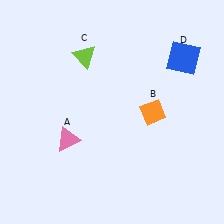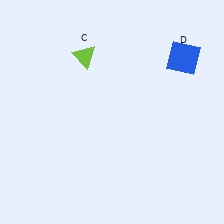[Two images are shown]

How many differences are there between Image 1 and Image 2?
There are 2 differences between the two images.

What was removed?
The pink triangle (A), the orange diamond (B) were removed in Image 2.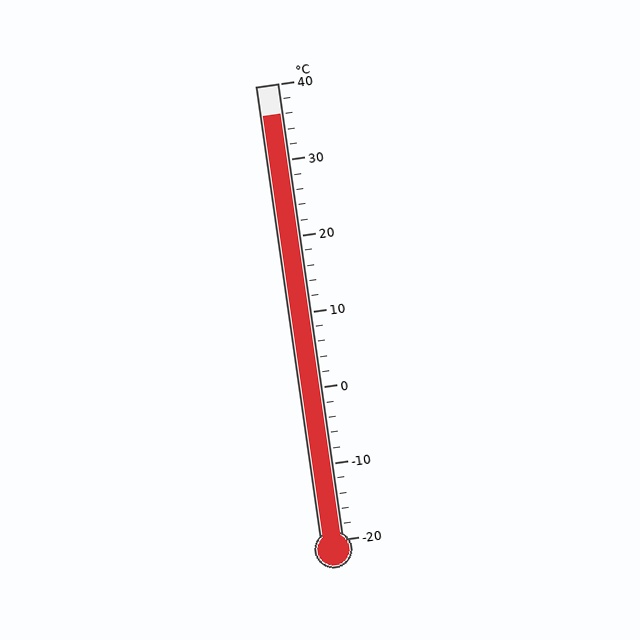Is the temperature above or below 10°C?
The temperature is above 10°C.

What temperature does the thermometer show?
The thermometer shows approximately 36°C.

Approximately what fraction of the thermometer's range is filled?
The thermometer is filled to approximately 95% of its range.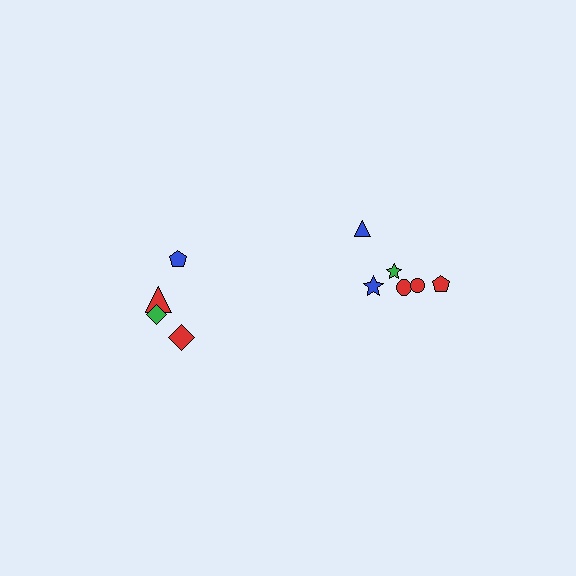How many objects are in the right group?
There are 6 objects.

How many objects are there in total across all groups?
There are 10 objects.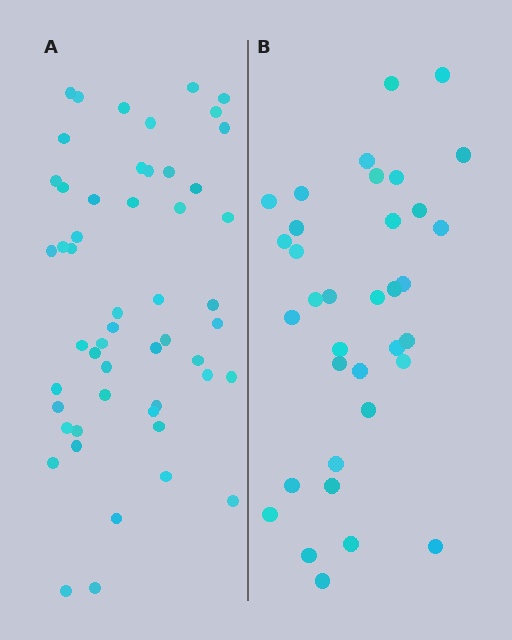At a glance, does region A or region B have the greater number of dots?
Region A (the left region) has more dots.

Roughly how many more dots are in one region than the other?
Region A has approximately 15 more dots than region B.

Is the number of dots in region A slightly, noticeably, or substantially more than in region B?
Region A has substantially more. The ratio is roughly 1.5 to 1.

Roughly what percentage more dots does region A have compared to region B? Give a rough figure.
About 50% more.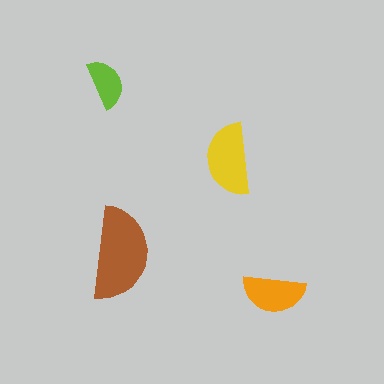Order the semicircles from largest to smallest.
the brown one, the yellow one, the orange one, the lime one.